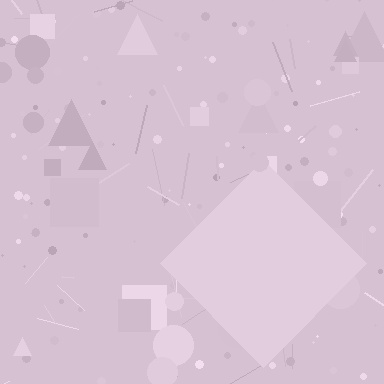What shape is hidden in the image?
A diamond is hidden in the image.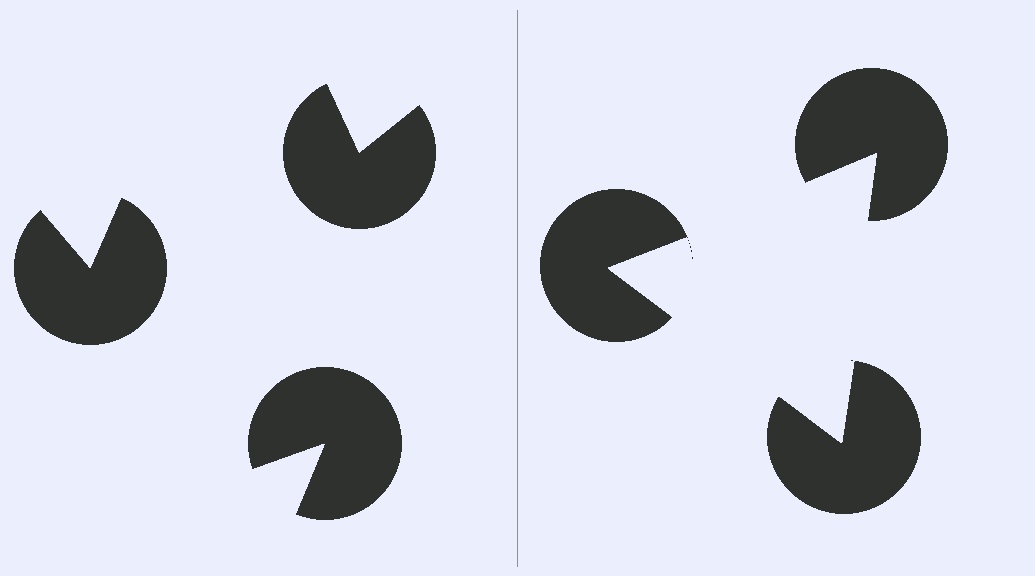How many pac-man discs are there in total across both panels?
6 — 3 on each side.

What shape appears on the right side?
An illusory triangle.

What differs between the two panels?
The pac-man discs are positioned identically on both sides; only the wedge orientations differ. On the right they align to a triangle; on the left they are misaligned.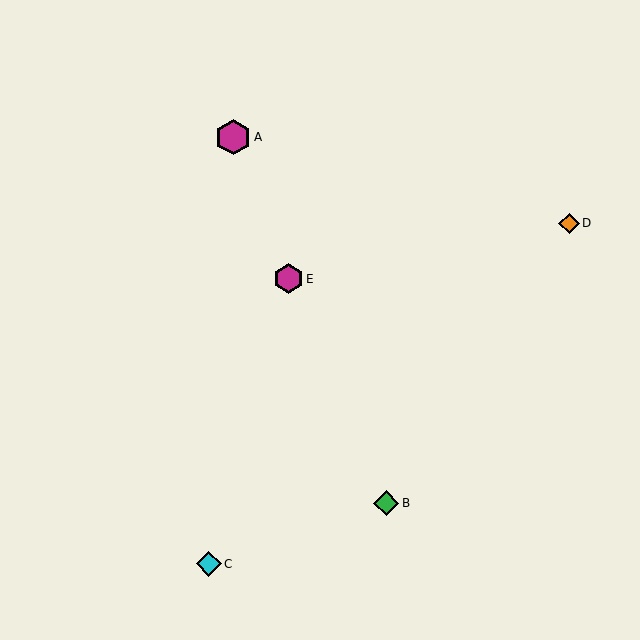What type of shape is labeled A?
Shape A is a magenta hexagon.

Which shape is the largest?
The magenta hexagon (labeled A) is the largest.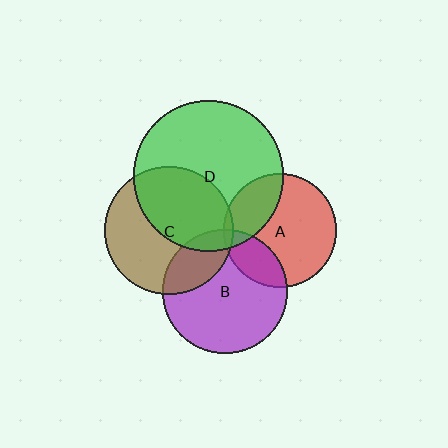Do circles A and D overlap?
Yes.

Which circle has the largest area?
Circle D (green).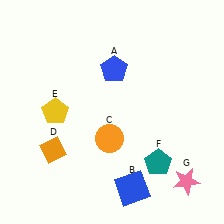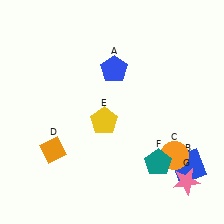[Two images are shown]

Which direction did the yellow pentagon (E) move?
The yellow pentagon (E) moved right.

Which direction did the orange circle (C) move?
The orange circle (C) moved right.